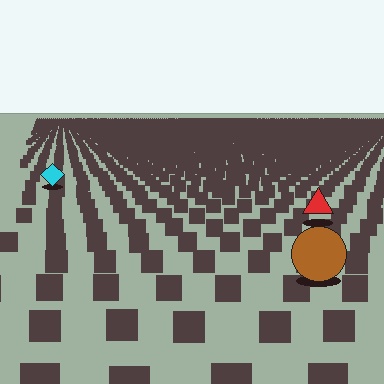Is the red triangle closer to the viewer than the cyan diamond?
Yes. The red triangle is closer — you can tell from the texture gradient: the ground texture is coarser near it.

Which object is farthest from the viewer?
The cyan diamond is farthest from the viewer. It appears smaller and the ground texture around it is denser.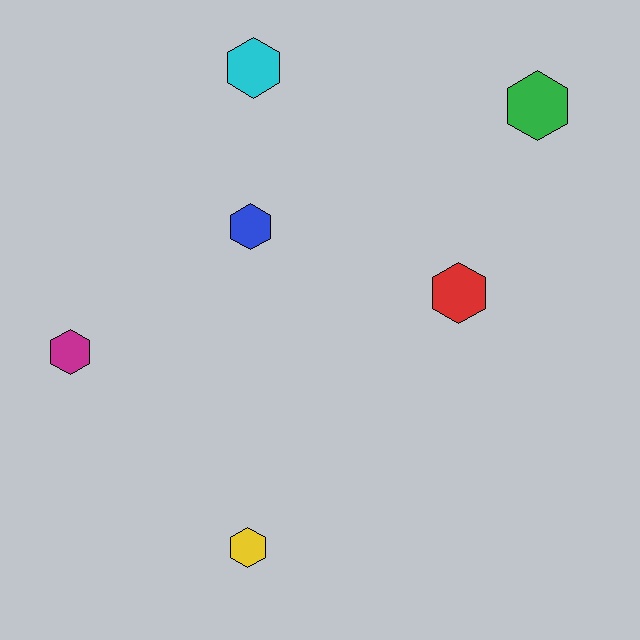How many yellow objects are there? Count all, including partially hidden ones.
There is 1 yellow object.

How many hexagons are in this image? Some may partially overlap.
There are 6 hexagons.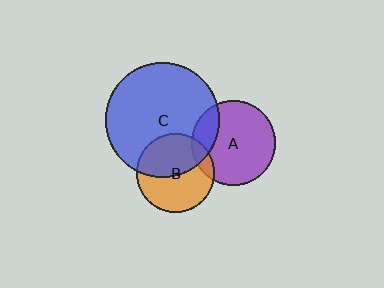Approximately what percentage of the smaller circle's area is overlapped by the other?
Approximately 20%.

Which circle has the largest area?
Circle C (blue).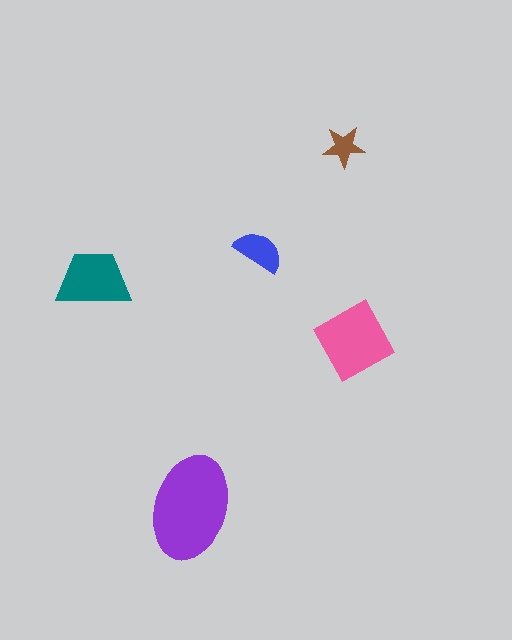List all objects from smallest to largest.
The brown star, the blue semicircle, the teal trapezoid, the pink square, the purple ellipse.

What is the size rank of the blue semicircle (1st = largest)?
4th.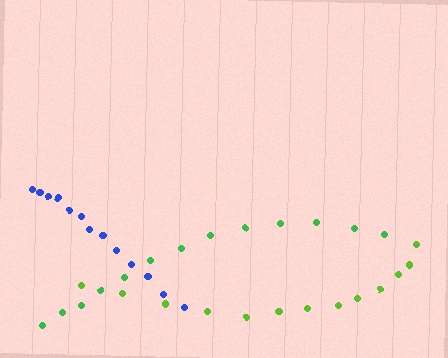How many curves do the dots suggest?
There are 3 distinct paths.